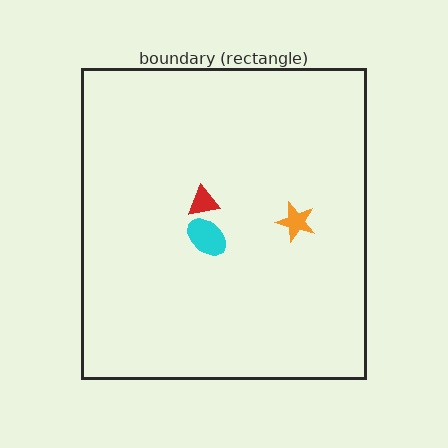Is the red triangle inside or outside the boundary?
Inside.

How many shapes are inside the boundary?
3 inside, 0 outside.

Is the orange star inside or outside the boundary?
Inside.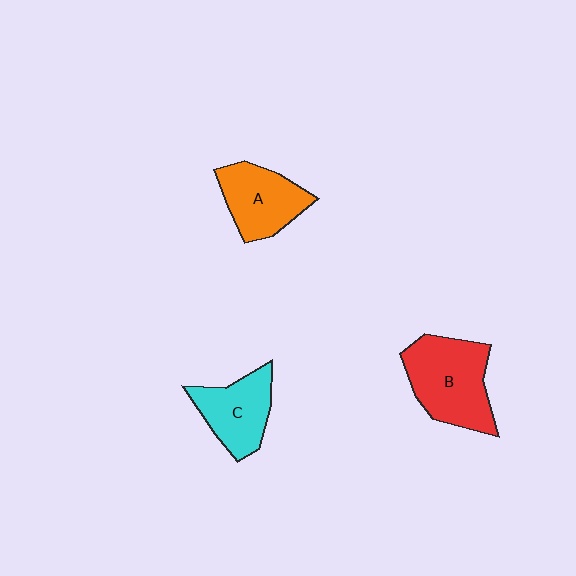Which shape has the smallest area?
Shape C (cyan).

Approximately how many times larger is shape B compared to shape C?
Approximately 1.4 times.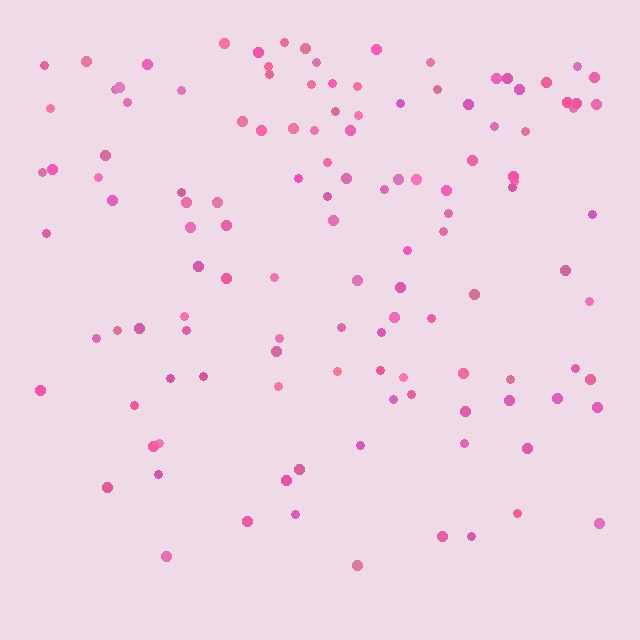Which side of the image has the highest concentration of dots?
The top.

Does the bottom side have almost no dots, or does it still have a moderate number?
Still a moderate number, just noticeably fewer than the top.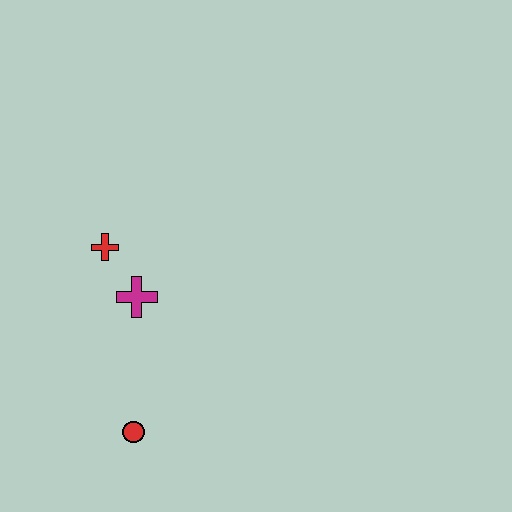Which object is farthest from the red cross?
The red circle is farthest from the red cross.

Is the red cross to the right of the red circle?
No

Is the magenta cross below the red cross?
Yes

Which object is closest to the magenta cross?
The red cross is closest to the magenta cross.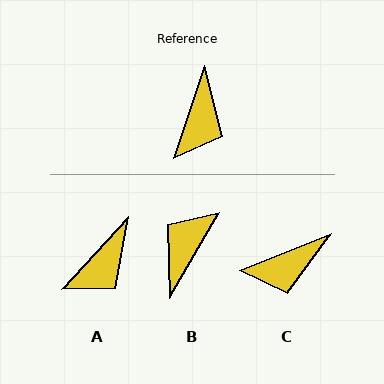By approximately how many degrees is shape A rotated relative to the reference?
Approximately 23 degrees clockwise.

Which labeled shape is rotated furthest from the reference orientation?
B, about 169 degrees away.